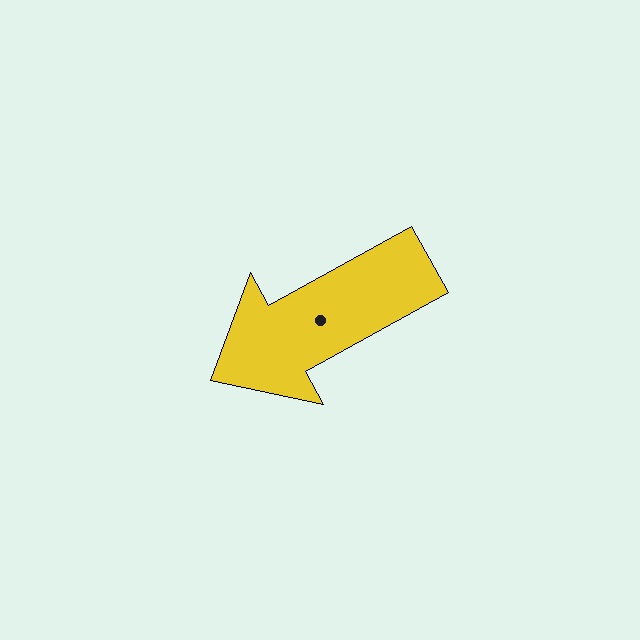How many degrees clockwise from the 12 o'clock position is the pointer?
Approximately 241 degrees.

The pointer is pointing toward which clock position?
Roughly 8 o'clock.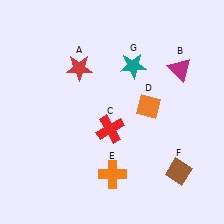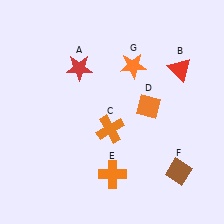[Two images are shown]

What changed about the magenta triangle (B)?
In Image 1, B is magenta. In Image 2, it changed to red.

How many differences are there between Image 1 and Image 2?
There are 3 differences between the two images.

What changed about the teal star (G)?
In Image 1, G is teal. In Image 2, it changed to orange.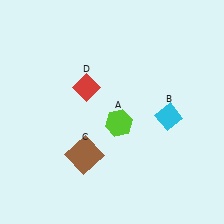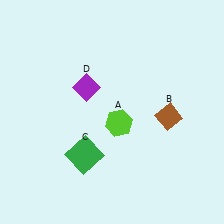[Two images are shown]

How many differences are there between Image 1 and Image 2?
There are 3 differences between the two images.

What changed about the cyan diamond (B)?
In Image 1, B is cyan. In Image 2, it changed to brown.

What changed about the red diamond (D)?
In Image 1, D is red. In Image 2, it changed to purple.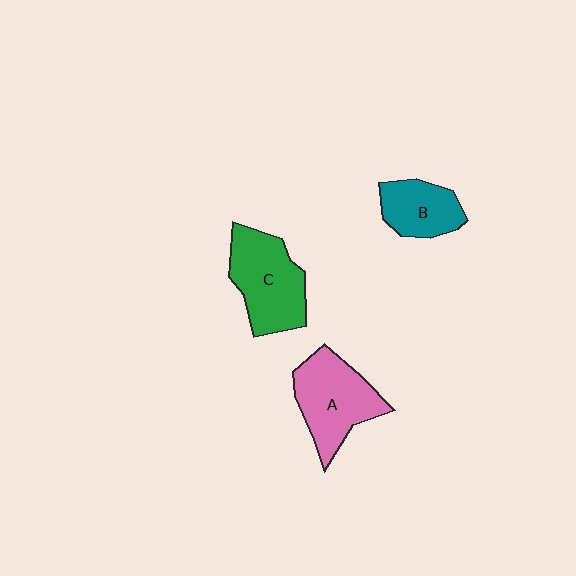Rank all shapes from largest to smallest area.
From largest to smallest: C (green), A (pink), B (teal).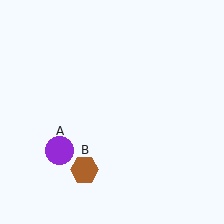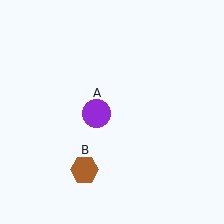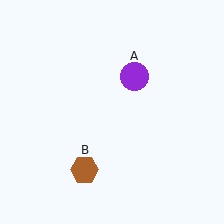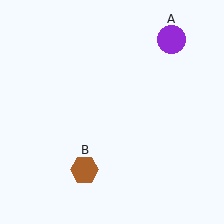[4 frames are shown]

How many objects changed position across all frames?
1 object changed position: purple circle (object A).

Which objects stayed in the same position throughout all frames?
Brown hexagon (object B) remained stationary.